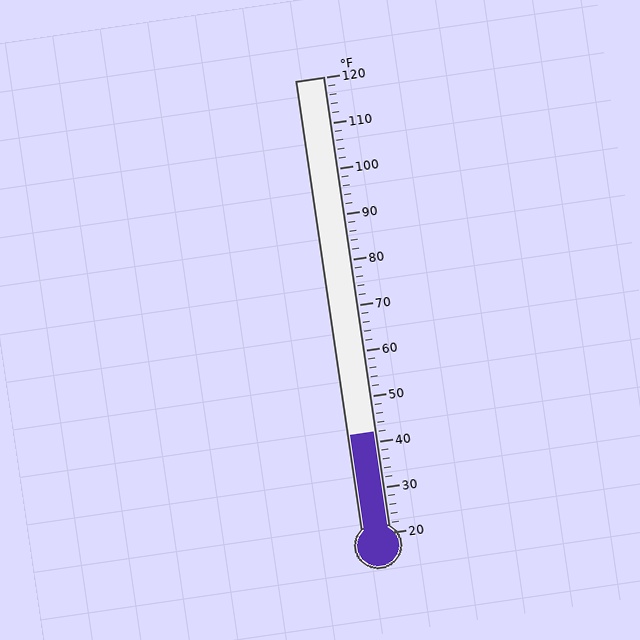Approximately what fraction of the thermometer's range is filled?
The thermometer is filled to approximately 20% of its range.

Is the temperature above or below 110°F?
The temperature is below 110°F.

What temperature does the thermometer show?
The thermometer shows approximately 42°F.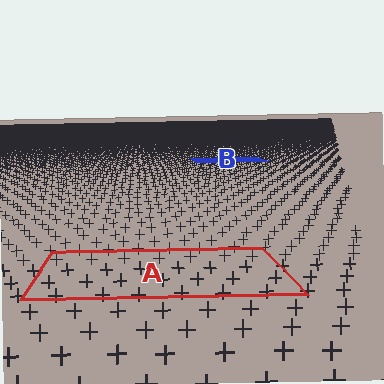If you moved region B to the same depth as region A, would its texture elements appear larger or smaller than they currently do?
They would appear larger. At a closer depth, the same texture elements are projected at a bigger on-screen size.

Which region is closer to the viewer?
Region A is closer. The texture elements there are larger and more spread out.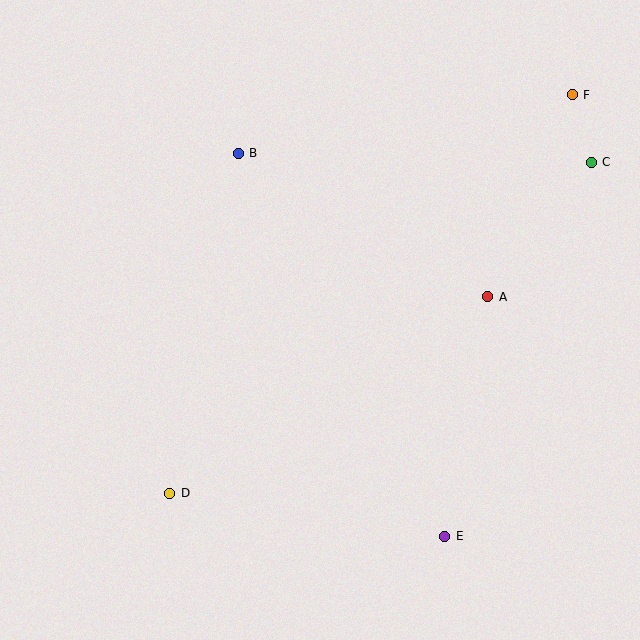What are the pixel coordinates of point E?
Point E is at (445, 536).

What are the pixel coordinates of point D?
Point D is at (170, 493).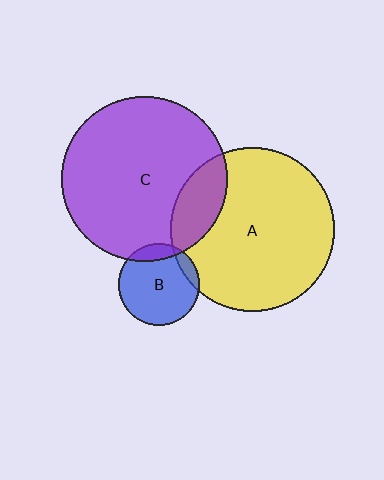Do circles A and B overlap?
Yes.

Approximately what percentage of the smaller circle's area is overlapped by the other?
Approximately 10%.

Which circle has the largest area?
Circle C (purple).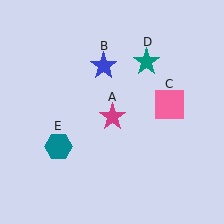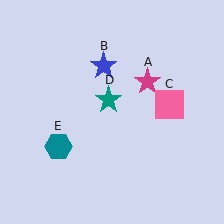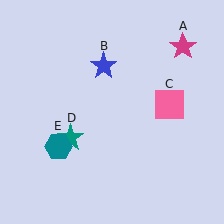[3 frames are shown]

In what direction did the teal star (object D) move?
The teal star (object D) moved down and to the left.